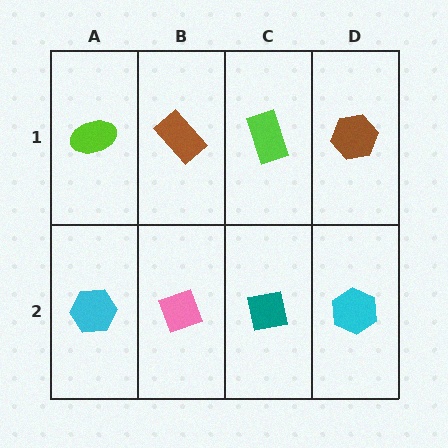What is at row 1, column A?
A lime ellipse.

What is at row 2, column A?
A cyan hexagon.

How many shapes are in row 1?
4 shapes.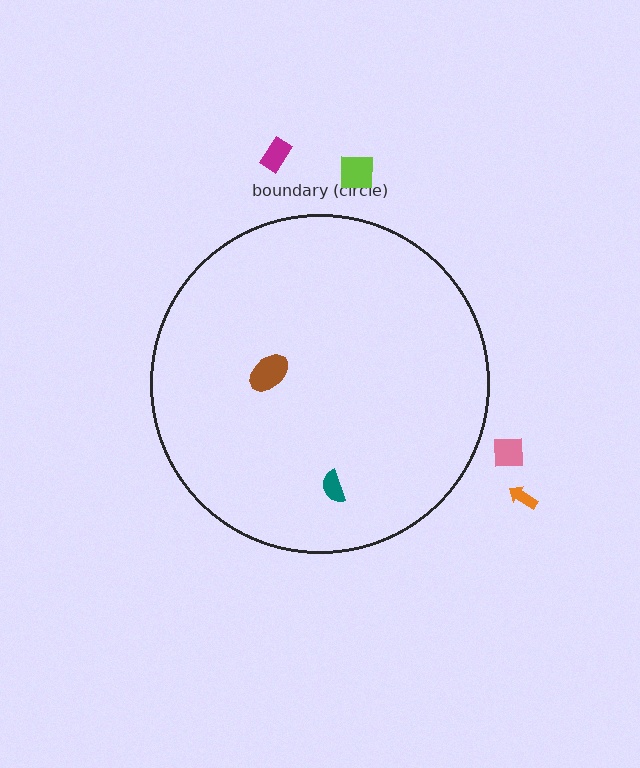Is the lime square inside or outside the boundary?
Outside.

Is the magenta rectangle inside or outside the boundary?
Outside.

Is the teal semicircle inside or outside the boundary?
Inside.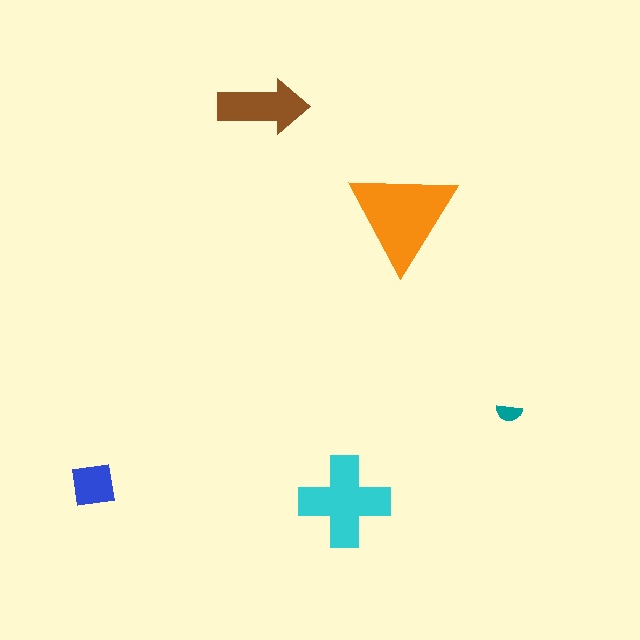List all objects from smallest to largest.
The teal semicircle, the blue square, the brown arrow, the cyan cross, the orange triangle.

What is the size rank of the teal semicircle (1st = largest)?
5th.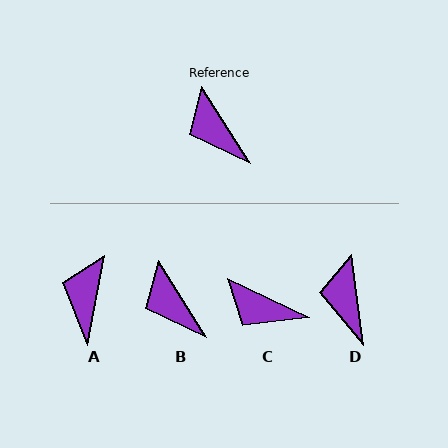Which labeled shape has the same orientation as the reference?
B.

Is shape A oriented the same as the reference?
No, it is off by about 43 degrees.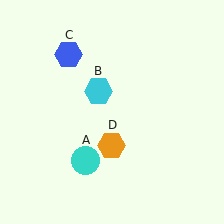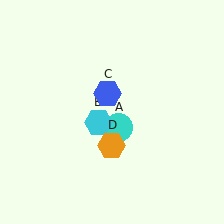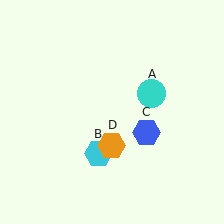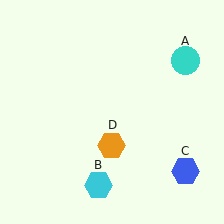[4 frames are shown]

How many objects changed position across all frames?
3 objects changed position: cyan circle (object A), cyan hexagon (object B), blue hexagon (object C).